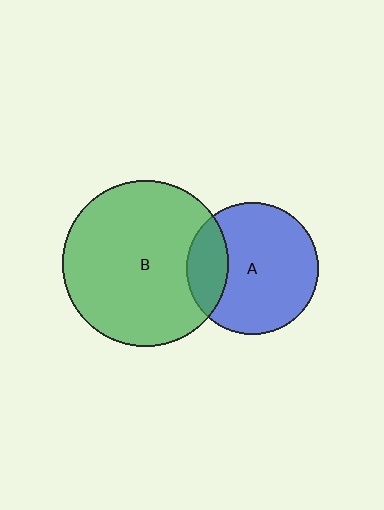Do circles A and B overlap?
Yes.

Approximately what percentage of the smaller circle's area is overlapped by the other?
Approximately 20%.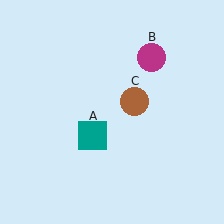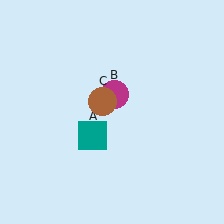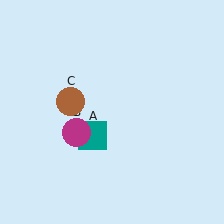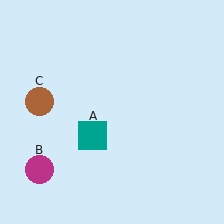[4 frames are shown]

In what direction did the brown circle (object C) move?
The brown circle (object C) moved left.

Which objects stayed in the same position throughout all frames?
Teal square (object A) remained stationary.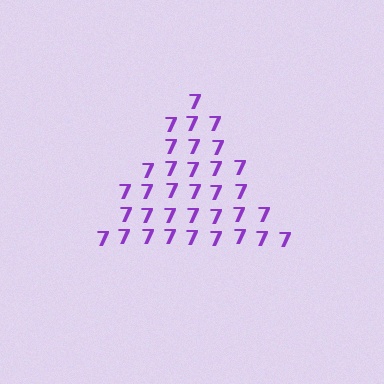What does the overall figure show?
The overall figure shows a triangle.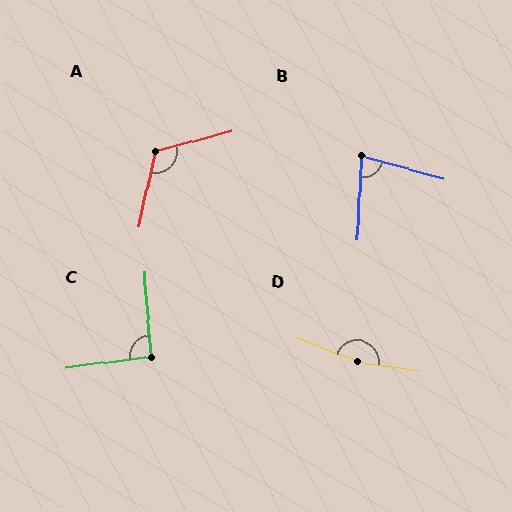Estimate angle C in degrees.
Approximately 93 degrees.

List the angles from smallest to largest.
B (77°), C (93°), A (117°), D (167°).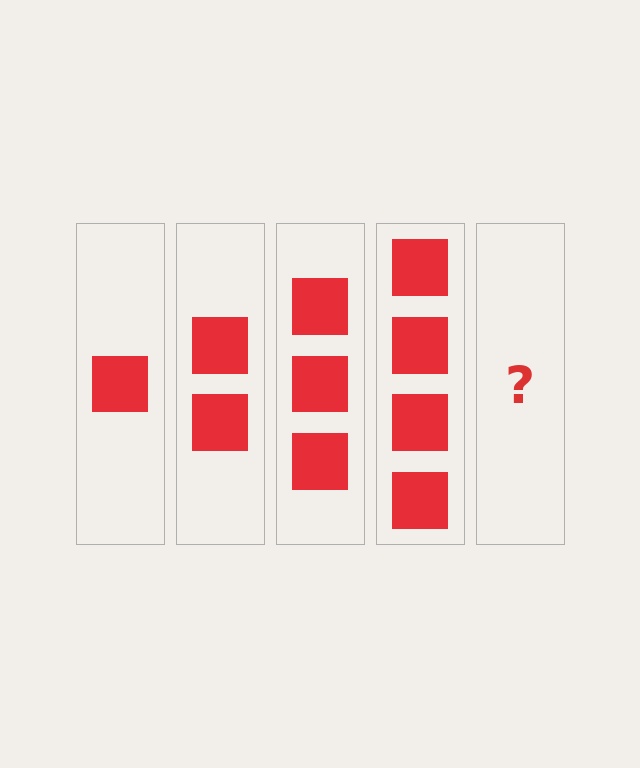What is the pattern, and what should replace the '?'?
The pattern is that each step adds one more square. The '?' should be 5 squares.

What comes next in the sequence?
The next element should be 5 squares.